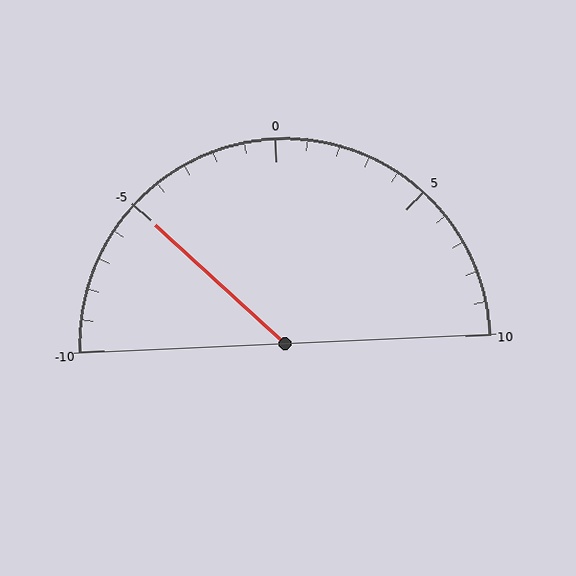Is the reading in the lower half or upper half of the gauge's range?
The reading is in the lower half of the range (-10 to 10).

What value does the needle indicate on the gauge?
The needle indicates approximately -5.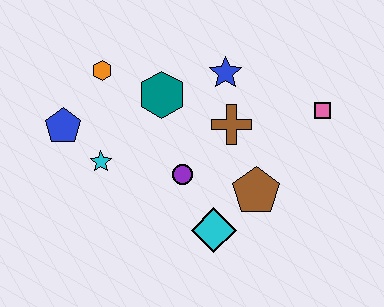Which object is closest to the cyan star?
The blue pentagon is closest to the cyan star.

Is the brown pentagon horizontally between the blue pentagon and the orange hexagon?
No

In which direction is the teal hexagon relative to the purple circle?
The teal hexagon is above the purple circle.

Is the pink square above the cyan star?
Yes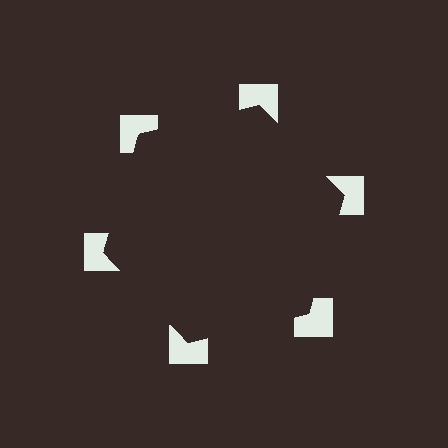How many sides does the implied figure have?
6 sides.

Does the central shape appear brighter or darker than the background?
It typically appears slightly darker than the background, even though no actual brightness change is drawn.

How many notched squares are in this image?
There are 6 — one at each vertex of the illusory hexagon.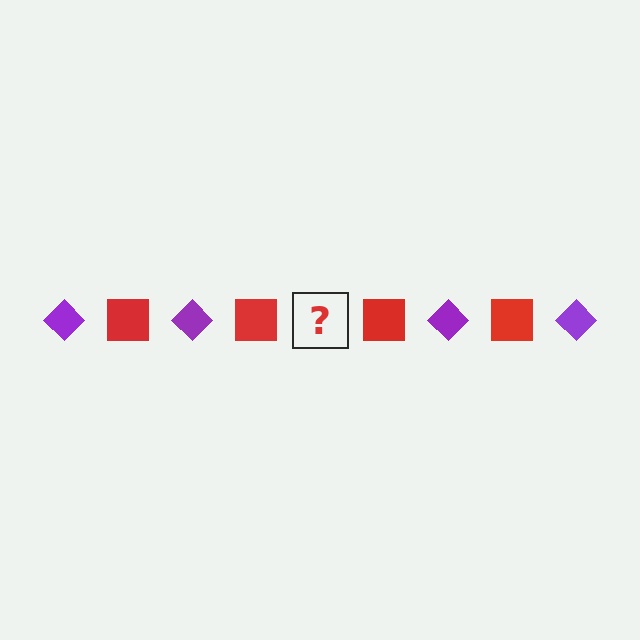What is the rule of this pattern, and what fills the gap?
The rule is that the pattern alternates between purple diamond and red square. The gap should be filled with a purple diamond.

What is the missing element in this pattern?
The missing element is a purple diamond.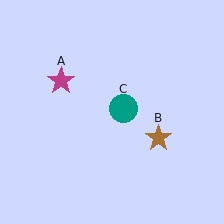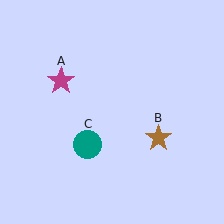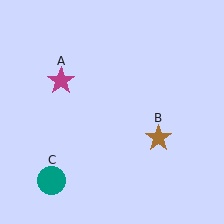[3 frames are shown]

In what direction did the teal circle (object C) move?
The teal circle (object C) moved down and to the left.